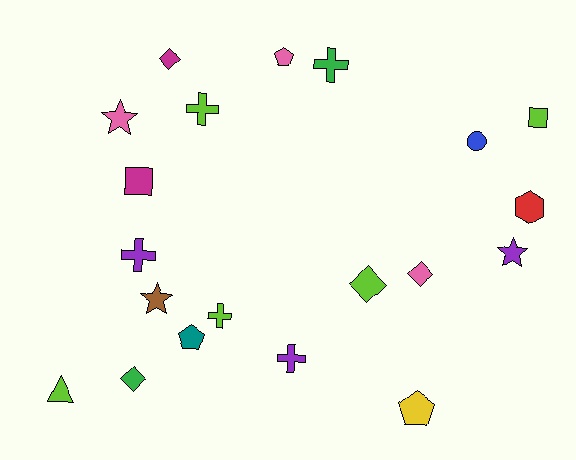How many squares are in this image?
There are 2 squares.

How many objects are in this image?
There are 20 objects.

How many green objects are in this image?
There are 2 green objects.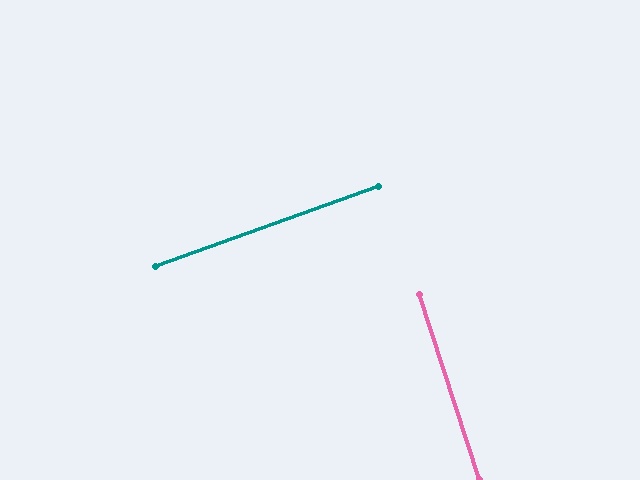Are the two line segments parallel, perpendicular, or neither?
Perpendicular — they meet at approximately 88°.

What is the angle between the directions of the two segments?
Approximately 88 degrees.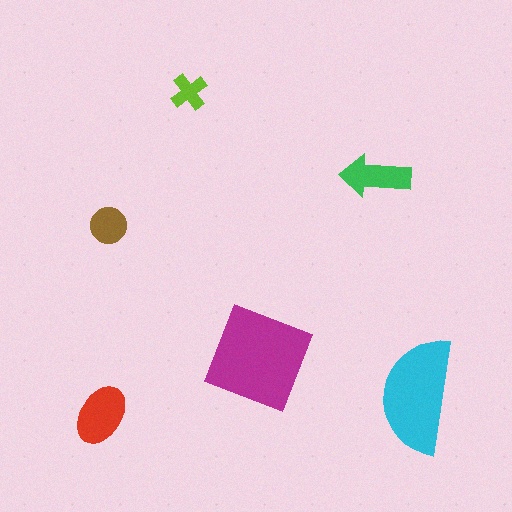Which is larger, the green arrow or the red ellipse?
The red ellipse.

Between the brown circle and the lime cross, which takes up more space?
The brown circle.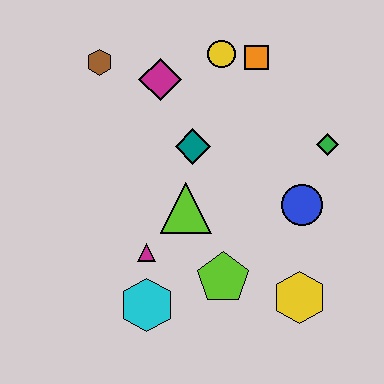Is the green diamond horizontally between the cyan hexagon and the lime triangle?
No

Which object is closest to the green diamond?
The blue circle is closest to the green diamond.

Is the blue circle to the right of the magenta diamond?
Yes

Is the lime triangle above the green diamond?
No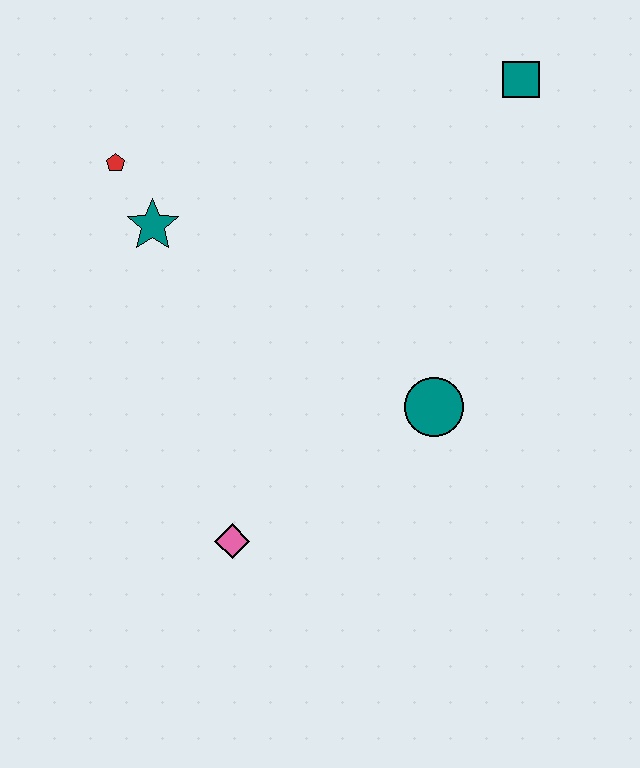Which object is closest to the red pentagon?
The teal star is closest to the red pentagon.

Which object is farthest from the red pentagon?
The teal square is farthest from the red pentagon.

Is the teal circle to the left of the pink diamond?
No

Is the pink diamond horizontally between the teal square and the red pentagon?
Yes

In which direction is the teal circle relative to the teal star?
The teal circle is to the right of the teal star.